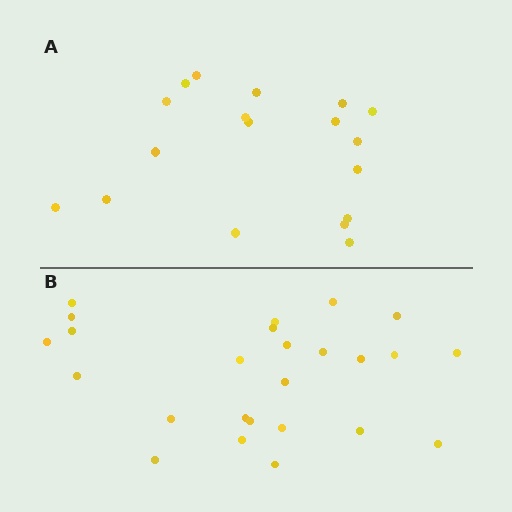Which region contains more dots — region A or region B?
Region B (the bottom region) has more dots.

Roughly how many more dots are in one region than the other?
Region B has roughly 8 or so more dots than region A.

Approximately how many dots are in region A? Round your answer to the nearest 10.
About 20 dots. (The exact count is 18, which rounds to 20.)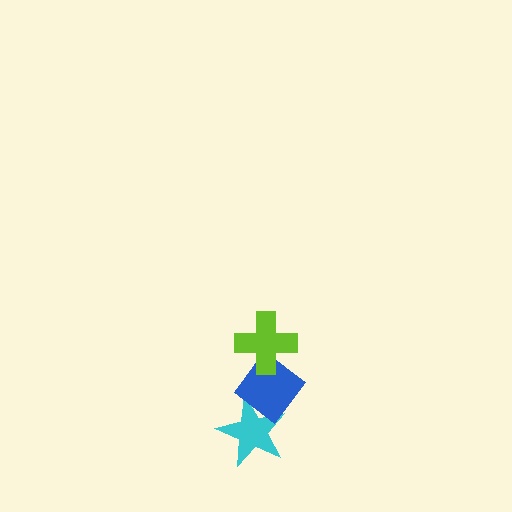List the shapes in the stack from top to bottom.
From top to bottom: the lime cross, the blue diamond, the cyan star.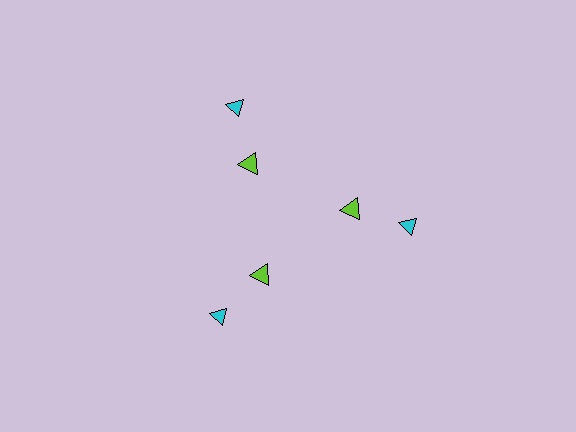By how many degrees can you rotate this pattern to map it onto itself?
The pattern maps onto itself every 120 degrees of rotation.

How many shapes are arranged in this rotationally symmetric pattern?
There are 6 shapes, arranged in 3 groups of 2.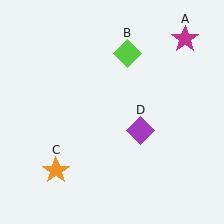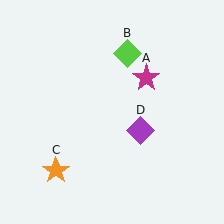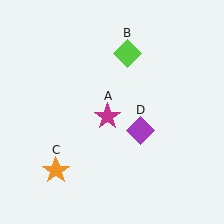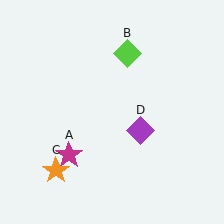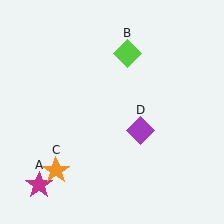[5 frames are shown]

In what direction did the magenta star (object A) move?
The magenta star (object A) moved down and to the left.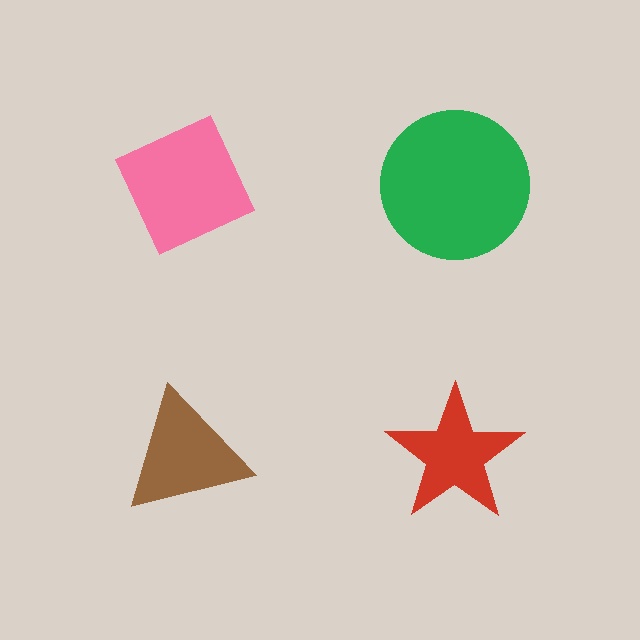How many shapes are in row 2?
2 shapes.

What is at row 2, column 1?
A brown triangle.